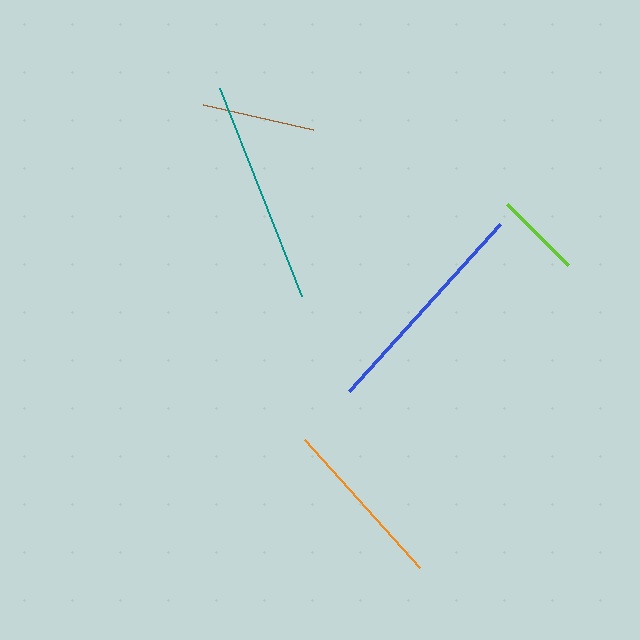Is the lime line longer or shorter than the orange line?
The orange line is longer than the lime line.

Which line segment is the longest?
The blue line is the longest at approximately 226 pixels.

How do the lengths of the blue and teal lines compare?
The blue and teal lines are approximately the same length.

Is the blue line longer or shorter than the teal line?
The blue line is longer than the teal line.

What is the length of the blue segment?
The blue segment is approximately 226 pixels long.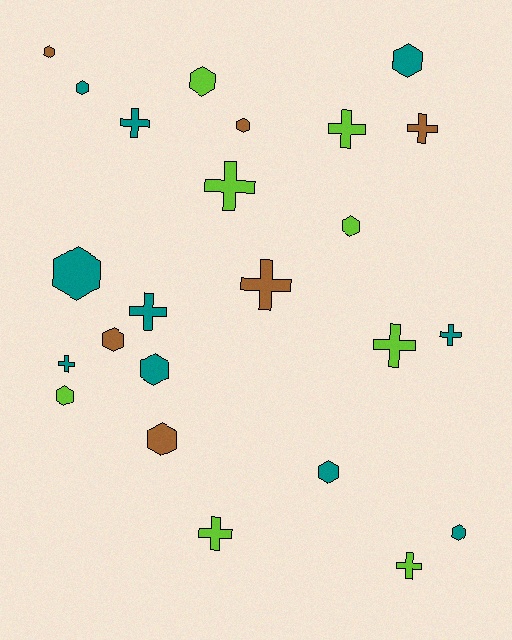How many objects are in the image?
There are 24 objects.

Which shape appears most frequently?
Hexagon, with 13 objects.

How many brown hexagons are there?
There are 4 brown hexagons.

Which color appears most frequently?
Teal, with 10 objects.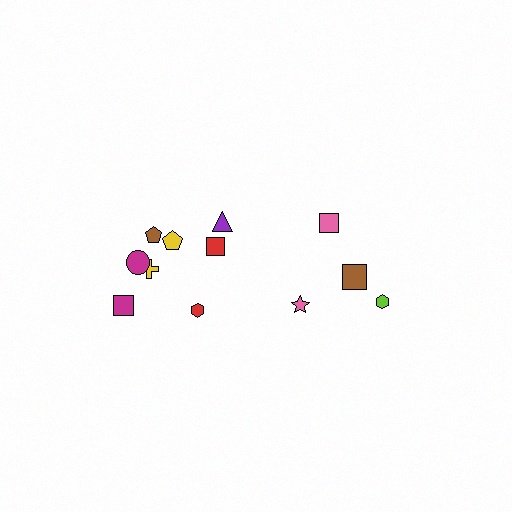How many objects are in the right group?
There are 4 objects.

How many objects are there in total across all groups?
There are 12 objects.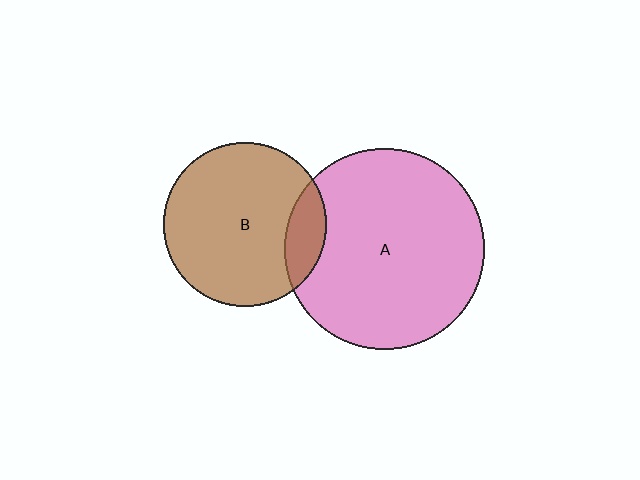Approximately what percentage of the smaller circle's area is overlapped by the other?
Approximately 15%.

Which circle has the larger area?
Circle A (pink).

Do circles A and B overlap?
Yes.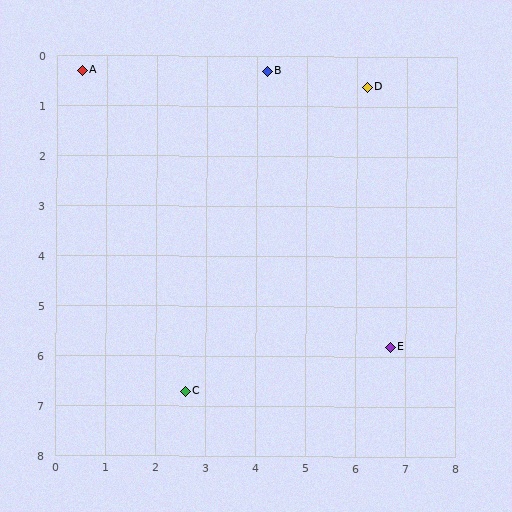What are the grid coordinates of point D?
Point D is at approximately (6.2, 0.6).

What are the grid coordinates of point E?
Point E is at approximately (6.7, 5.8).